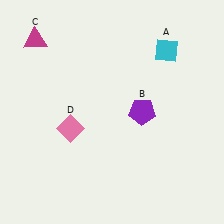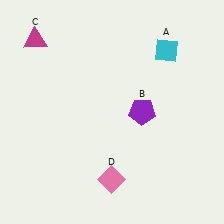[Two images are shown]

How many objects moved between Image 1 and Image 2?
1 object moved between the two images.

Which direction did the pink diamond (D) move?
The pink diamond (D) moved down.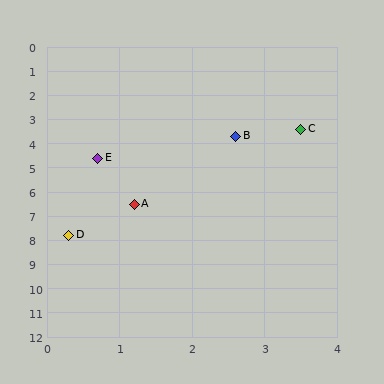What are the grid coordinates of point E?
Point E is at approximately (0.7, 4.6).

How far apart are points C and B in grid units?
Points C and B are about 0.9 grid units apart.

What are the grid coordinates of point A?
Point A is at approximately (1.2, 6.5).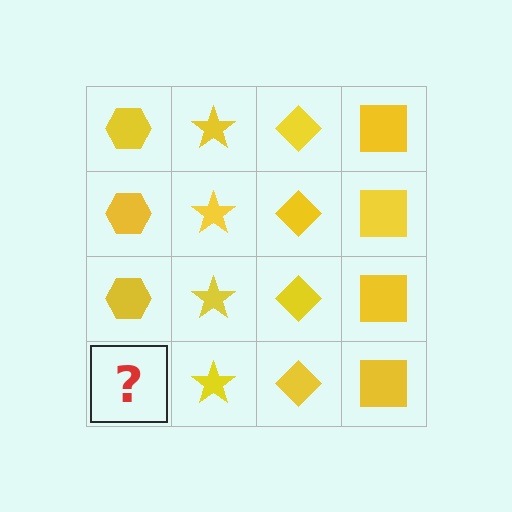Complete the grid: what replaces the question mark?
The question mark should be replaced with a yellow hexagon.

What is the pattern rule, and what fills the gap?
The rule is that each column has a consistent shape. The gap should be filled with a yellow hexagon.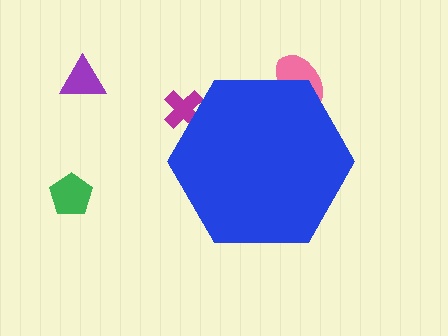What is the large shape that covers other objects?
A blue hexagon.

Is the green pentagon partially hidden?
No, the green pentagon is fully visible.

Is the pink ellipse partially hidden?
Yes, the pink ellipse is partially hidden behind the blue hexagon.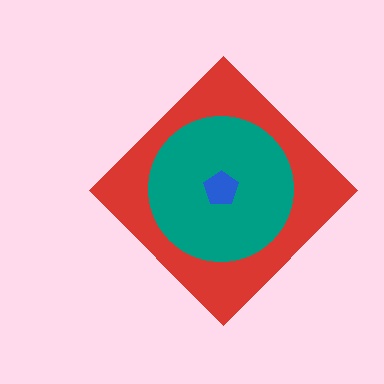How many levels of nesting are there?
3.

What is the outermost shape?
The red diamond.